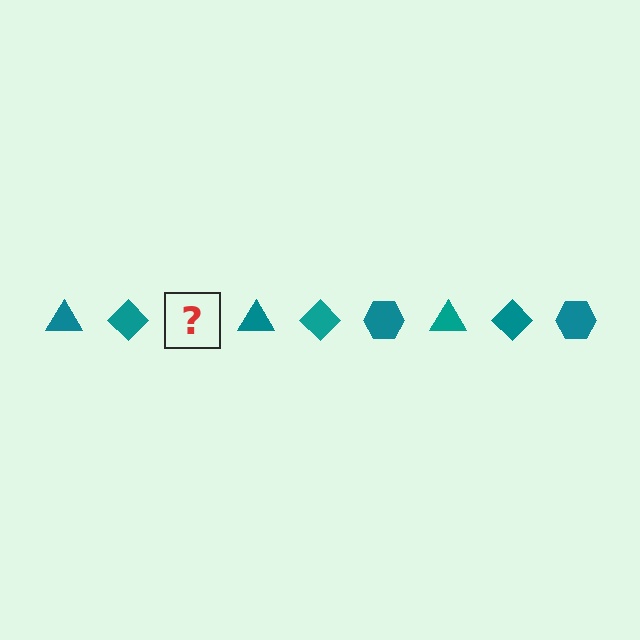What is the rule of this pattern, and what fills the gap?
The rule is that the pattern cycles through triangle, diamond, hexagon shapes in teal. The gap should be filled with a teal hexagon.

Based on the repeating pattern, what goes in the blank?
The blank should be a teal hexagon.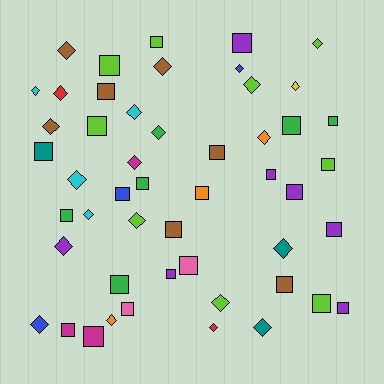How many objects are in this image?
There are 50 objects.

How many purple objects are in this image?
There are 7 purple objects.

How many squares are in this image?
There are 27 squares.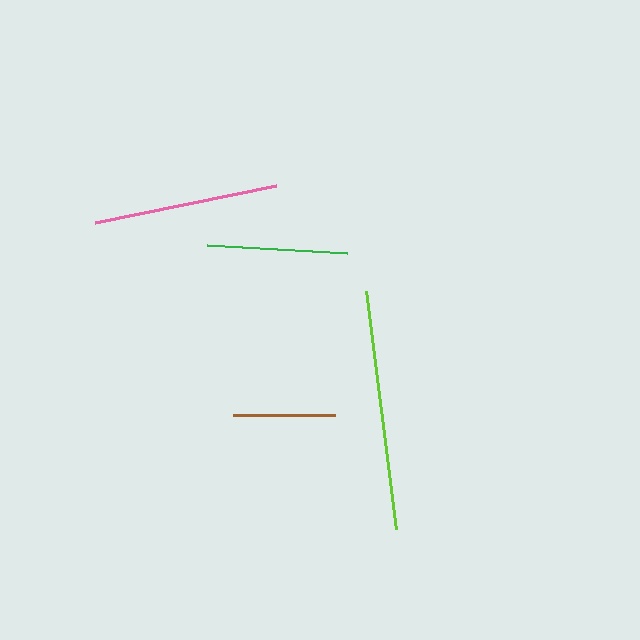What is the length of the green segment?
The green segment is approximately 140 pixels long.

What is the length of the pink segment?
The pink segment is approximately 184 pixels long.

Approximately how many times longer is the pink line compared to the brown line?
The pink line is approximately 1.8 times the length of the brown line.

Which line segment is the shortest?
The brown line is the shortest at approximately 102 pixels.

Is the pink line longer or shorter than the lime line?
The lime line is longer than the pink line.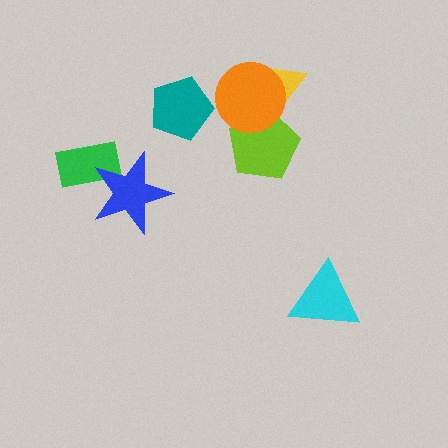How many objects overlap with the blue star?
1 object overlaps with the blue star.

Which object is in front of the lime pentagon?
The orange circle is in front of the lime pentagon.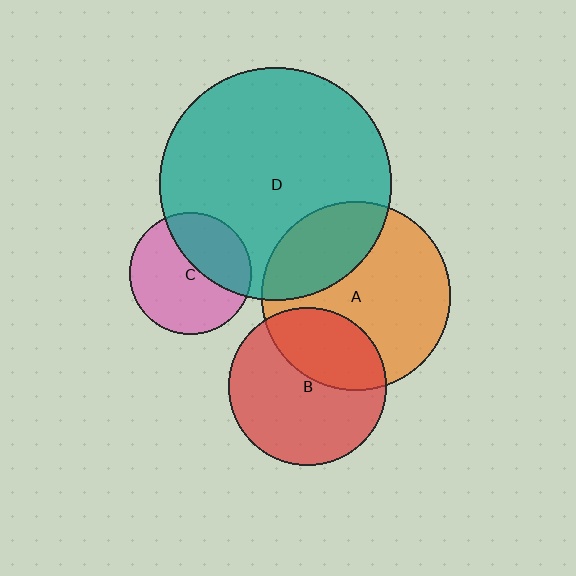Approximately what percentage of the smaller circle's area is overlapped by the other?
Approximately 30%.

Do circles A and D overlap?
Yes.